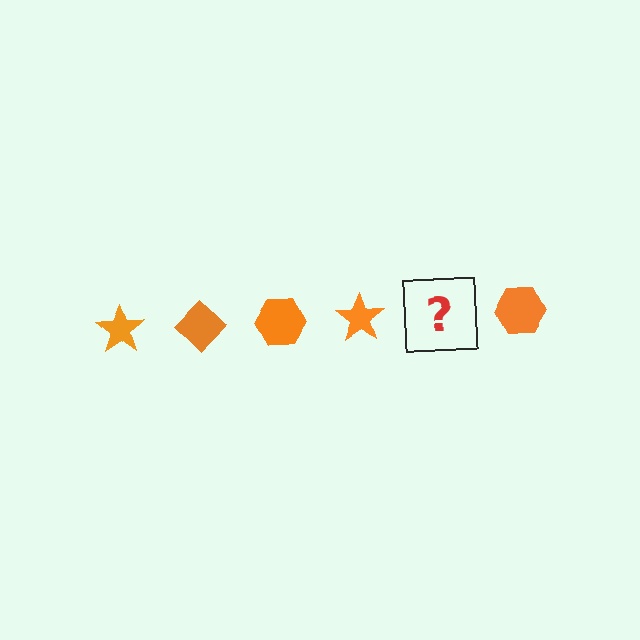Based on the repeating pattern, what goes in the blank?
The blank should be an orange diamond.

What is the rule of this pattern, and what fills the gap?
The rule is that the pattern cycles through star, diamond, hexagon shapes in orange. The gap should be filled with an orange diamond.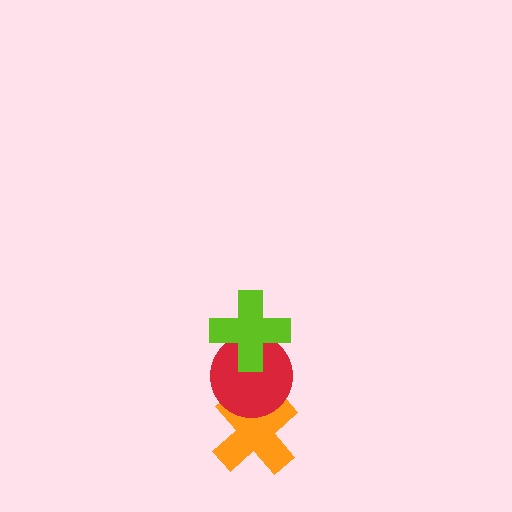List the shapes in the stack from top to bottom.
From top to bottom: the lime cross, the red circle, the orange cross.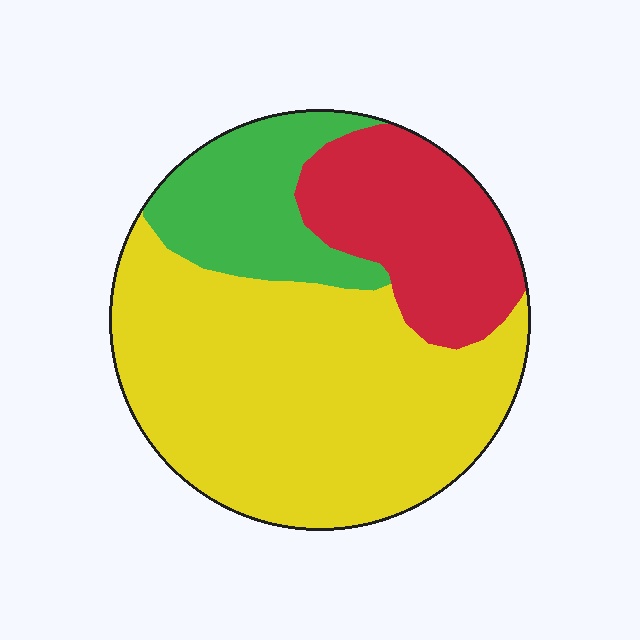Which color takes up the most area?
Yellow, at roughly 60%.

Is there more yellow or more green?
Yellow.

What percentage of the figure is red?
Red takes up about one quarter (1/4) of the figure.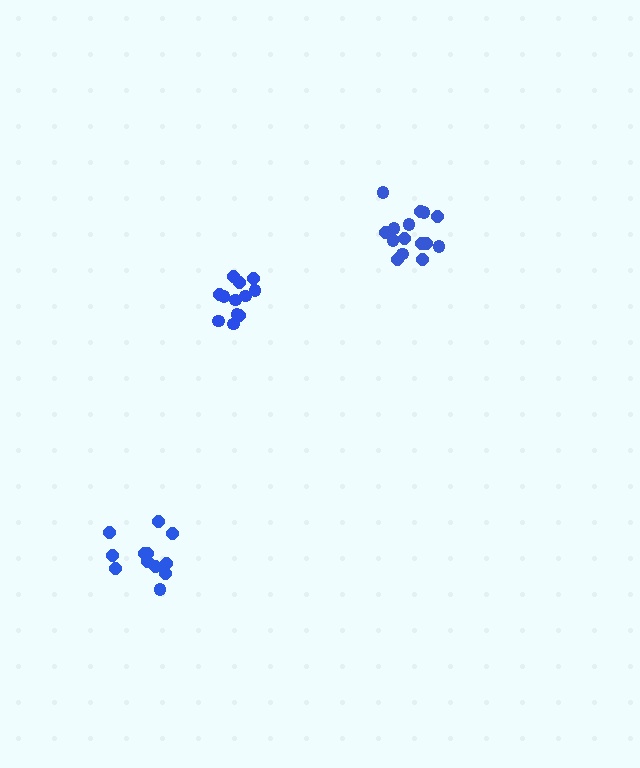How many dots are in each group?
Group 1: 15 dots, Group 2: 12 dots, Group 3: 12 dots (39 total).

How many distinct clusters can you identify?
There are 3 distinct clusters.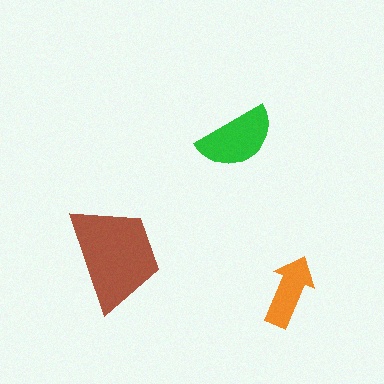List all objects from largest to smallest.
The brown trapezoid, the green semicircle, the orange arrow.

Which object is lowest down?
The orange arrow is bottommost.